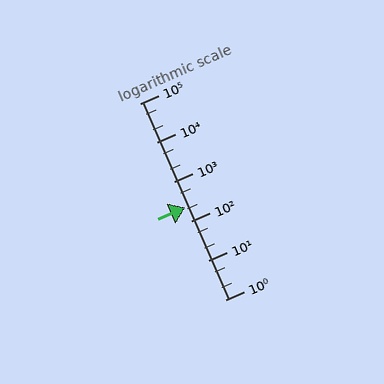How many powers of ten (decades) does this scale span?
The scale spans 5 decades, from 1 to 100000.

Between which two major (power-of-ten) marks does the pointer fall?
The pointer is between 100 and 1000.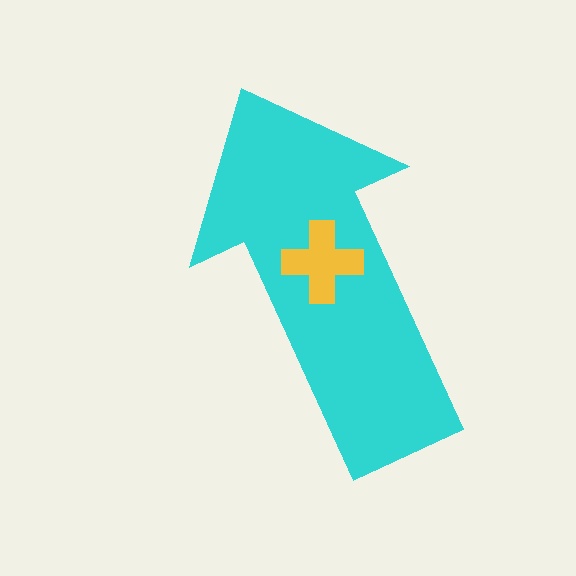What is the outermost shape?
The cyan arrow.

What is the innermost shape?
The yellow cross.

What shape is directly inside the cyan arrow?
The yellow cross.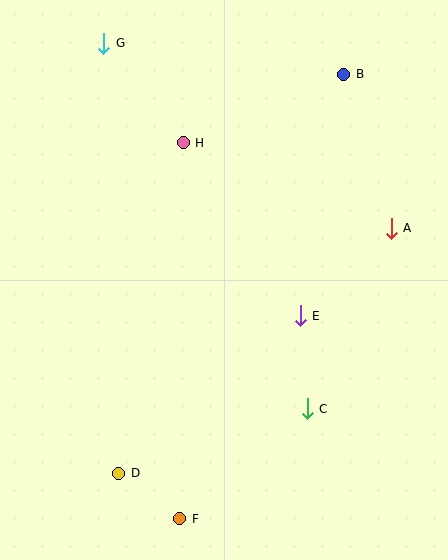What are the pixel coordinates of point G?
Point G is at (104, 43).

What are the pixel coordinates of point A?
Point A is at (391, 228).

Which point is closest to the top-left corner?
Point G is closest to the top-left corner.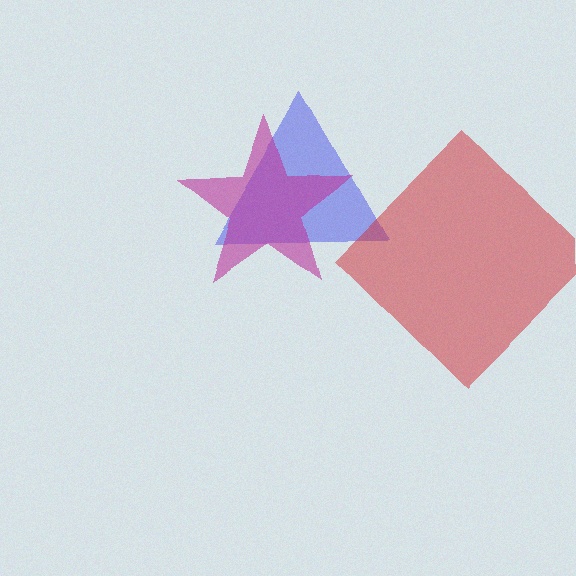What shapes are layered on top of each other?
The layered shapes are: a blue triangle, a red diamond, a magenta star.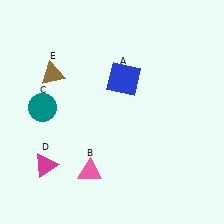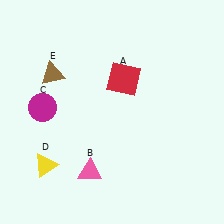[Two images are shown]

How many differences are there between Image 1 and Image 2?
There are 3 differences between the two images.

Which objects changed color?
A changed from blue to red. C changed from teal to magenta. D changed from magenta to yellow.